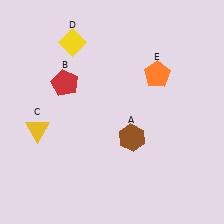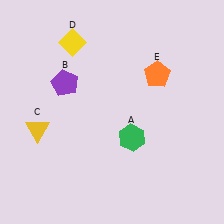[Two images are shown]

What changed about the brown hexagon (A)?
In Image 1, A is brown. In Image 2, it changed to green.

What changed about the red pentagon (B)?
In Image 1, B is red. In Image 2, it changed to purple.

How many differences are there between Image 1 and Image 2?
There are 2 differences between the two images.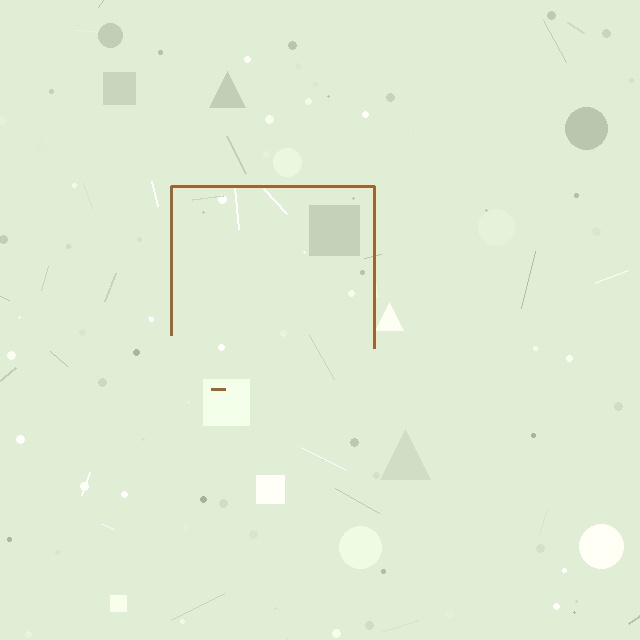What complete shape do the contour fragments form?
The contour fragments form a square.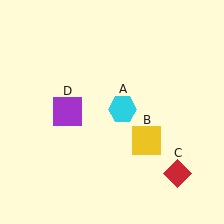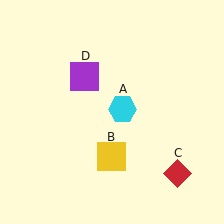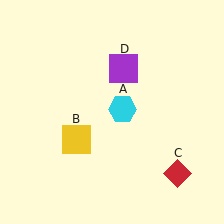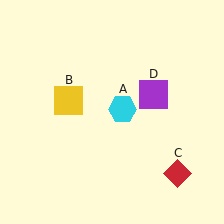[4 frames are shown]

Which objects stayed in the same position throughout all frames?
Cyan hexagon (object A) and red diamond (object C) remained stationary.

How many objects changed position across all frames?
2 objects changed position: yellow square (object B), purple square (object D).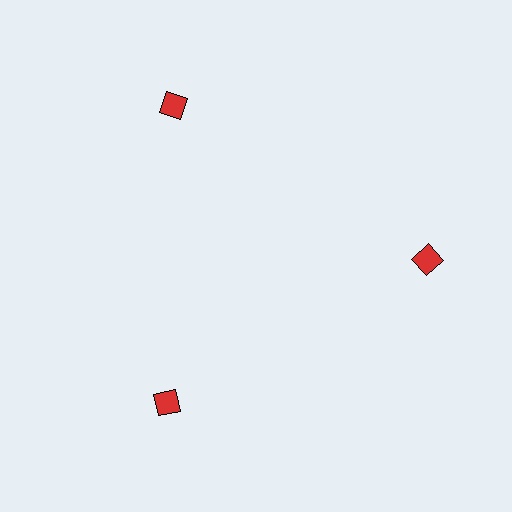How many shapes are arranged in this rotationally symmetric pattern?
There are 3 shapes, arranged in 3 groups of 1.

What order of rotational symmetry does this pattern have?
This pattern has 3-fold rotational symmetry.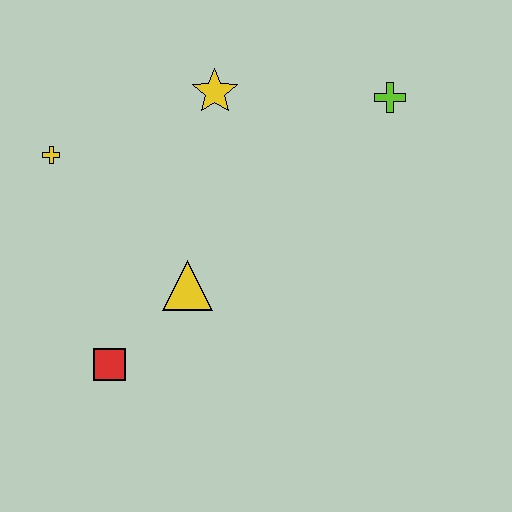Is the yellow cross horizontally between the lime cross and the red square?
No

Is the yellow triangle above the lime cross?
No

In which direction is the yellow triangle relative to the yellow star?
The yellow triangle is below the yellow star.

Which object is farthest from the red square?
The lime cross is farthest from the red square.